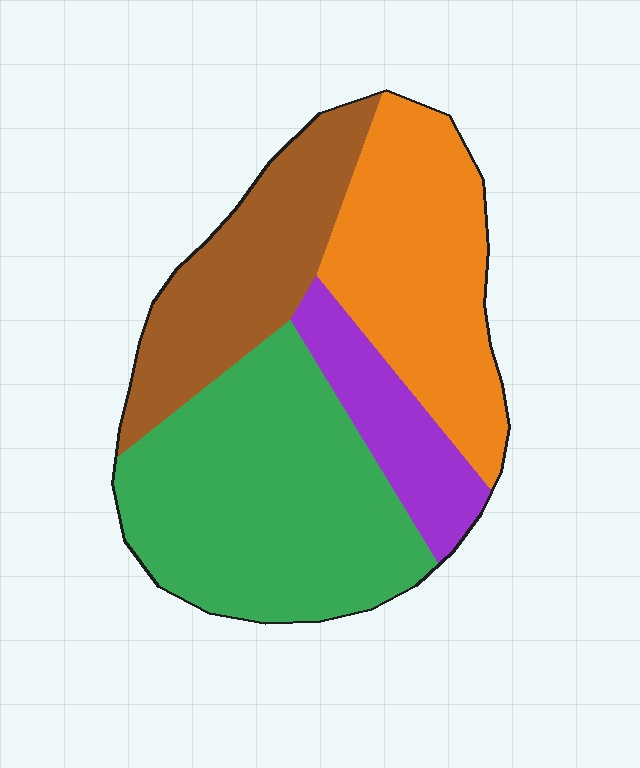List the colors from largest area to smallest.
From largest to smallest: green, orange, brown, purple.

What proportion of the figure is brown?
Brown covers roughly 20% of the figure.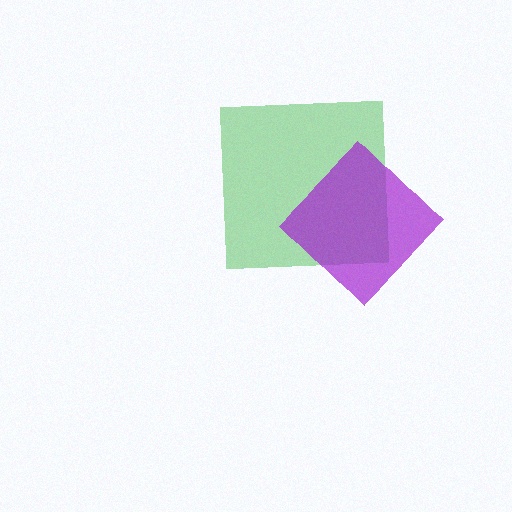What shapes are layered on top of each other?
The layered shapes are: a green square, a purple diamond.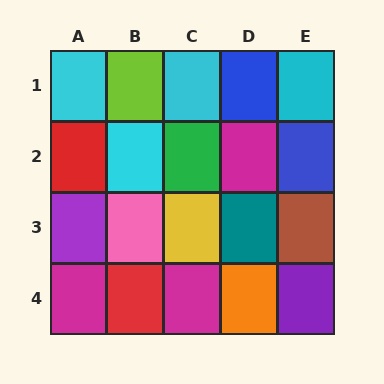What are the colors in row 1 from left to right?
Cyan, lime, cyan, blue, cyan.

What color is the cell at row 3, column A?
Purple.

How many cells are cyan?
4 cells are cyan.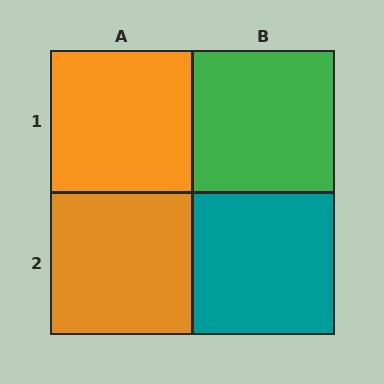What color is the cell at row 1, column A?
Orange.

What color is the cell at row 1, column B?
Green.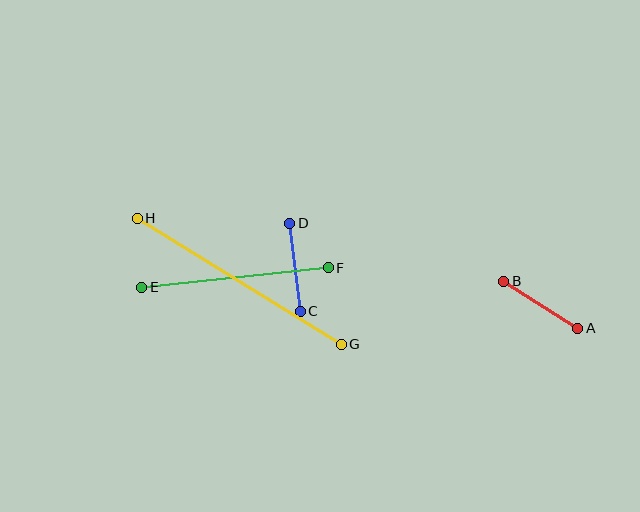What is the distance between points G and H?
The distance is approximately 240 pixels.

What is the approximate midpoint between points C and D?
The midpoint is at approximately (295, 267) pixels.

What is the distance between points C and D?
The distance is approximately 89 pixels.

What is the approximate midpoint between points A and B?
The midpoint is at approximately (541, 305) pixels.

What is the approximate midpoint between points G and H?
The midpoint is at approximately (239, 281) pixels.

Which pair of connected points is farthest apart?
Points G and H are farthest apart.